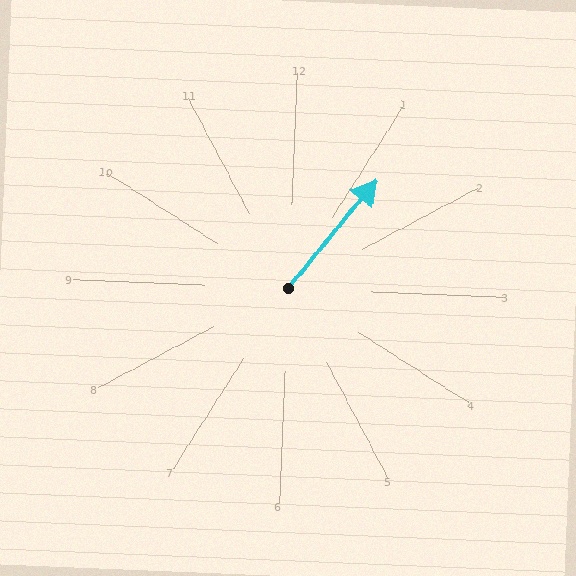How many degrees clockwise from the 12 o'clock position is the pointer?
Approximately 37 degrees.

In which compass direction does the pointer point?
Northeast.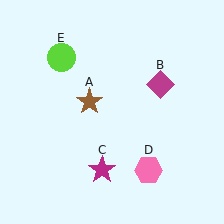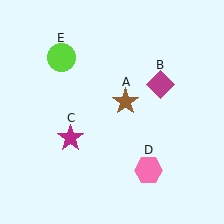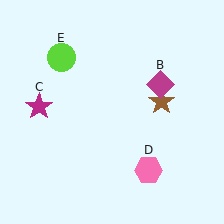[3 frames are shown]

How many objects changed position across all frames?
2 objects changed position: brown star (object A), magenta star (object C).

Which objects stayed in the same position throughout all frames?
Magenta diamond (object B) and pink hexagon (object D) and lime circle (object E) remained stationary.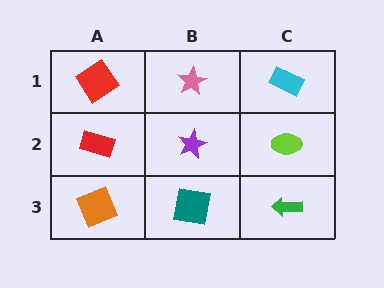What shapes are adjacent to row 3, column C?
A lime ellipse (row 2, column C), a teal square (row 3, column B).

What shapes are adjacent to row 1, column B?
A purple star (row 2, column B), a red diamond (row 1, column A), a cyan rectangle (row 1, column C).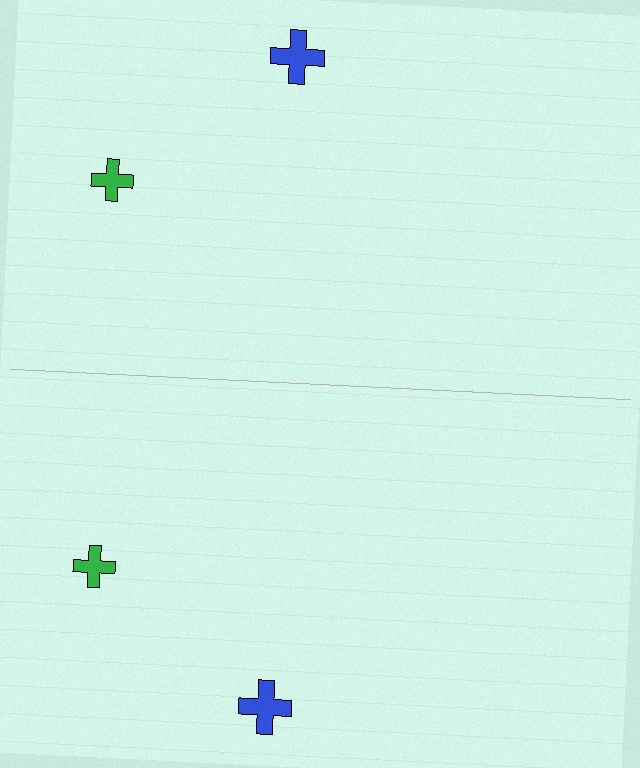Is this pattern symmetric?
Yes, this pattern has bilateral (reflection) symmetry.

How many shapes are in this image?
There are 4 shapes in this image.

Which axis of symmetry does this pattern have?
The pattern has a horizontal axis of symmetry running through the center of the image.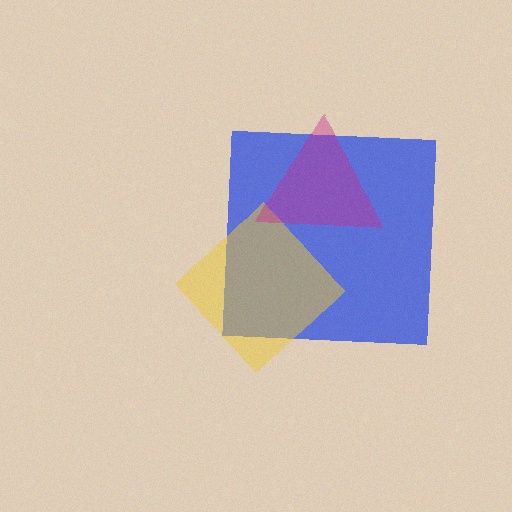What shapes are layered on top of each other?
The layered shapes are: a blue square, a yellow diamond, a magenta triangle.